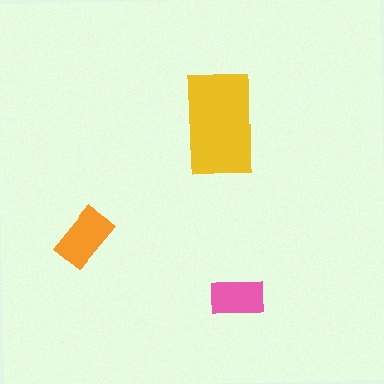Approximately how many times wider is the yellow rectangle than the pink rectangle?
About 2 times wider.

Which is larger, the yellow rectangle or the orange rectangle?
The yellow one.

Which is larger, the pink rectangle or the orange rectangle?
The orange one.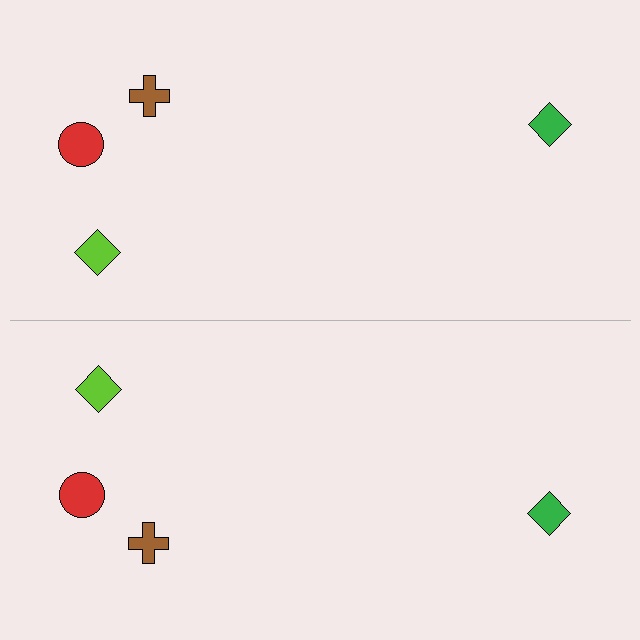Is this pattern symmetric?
Yes, this pattern has bilateral (reflection) symmetry.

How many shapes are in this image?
There are 8 shapes in this image.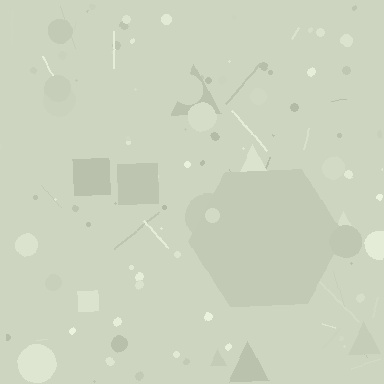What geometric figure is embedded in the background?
A hexagon is embedded in the background.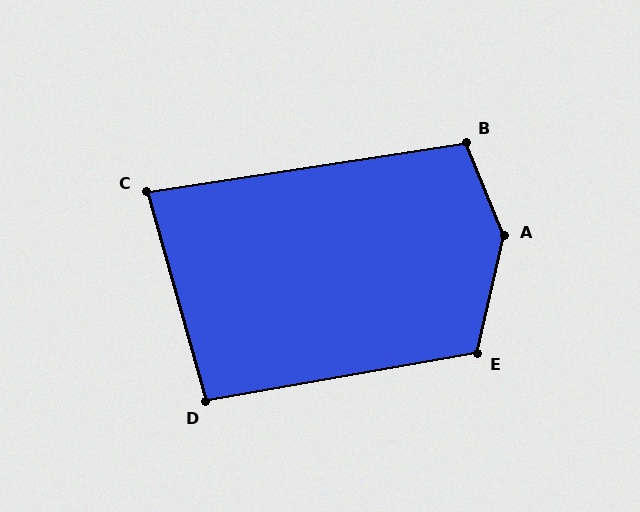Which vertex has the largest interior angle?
A, at approximately 145 degrees.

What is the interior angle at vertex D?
Approximately 96 degrees (obtuse).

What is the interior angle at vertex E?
Approximately 113 degrees (obtuse).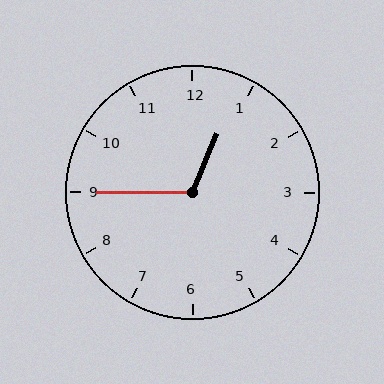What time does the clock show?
12:45.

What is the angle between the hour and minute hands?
Approximately 112 degrees.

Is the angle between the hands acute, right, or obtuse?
It is obtuse.